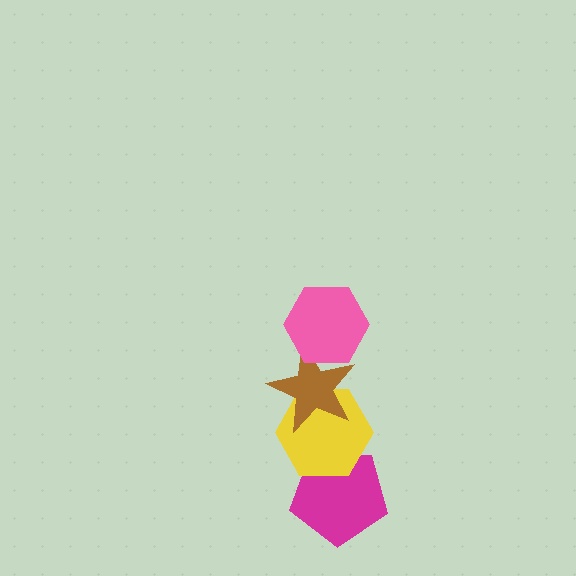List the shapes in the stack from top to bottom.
From top to bottom: the pink hexagon, the brown star, the yellow hexagon, the magenta pentagon.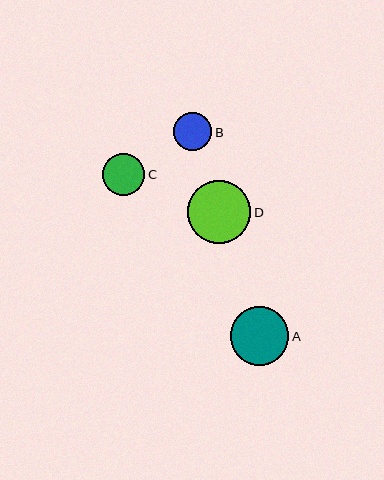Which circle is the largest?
Circle D is the largest with a size of approximately 64 pixels.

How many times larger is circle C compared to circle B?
Circle C is approximately 1.1 times the size of circle B.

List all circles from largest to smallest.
From largest to smallest: D, A, C, B.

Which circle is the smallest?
Circle B is the smallest with a size of approximately 38 pixels.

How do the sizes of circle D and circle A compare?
Circle D and circle A are approximately the same size.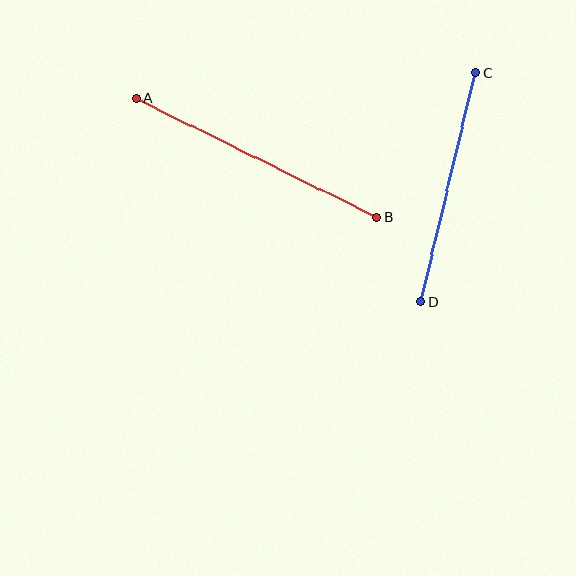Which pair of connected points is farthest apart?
Points A and B are farthest apart.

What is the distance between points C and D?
The distance is approximately 235 pixels.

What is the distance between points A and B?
The distance is approximately 268 pixels.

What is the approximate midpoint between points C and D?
The midpoint is at approximately (448, 187) pixels.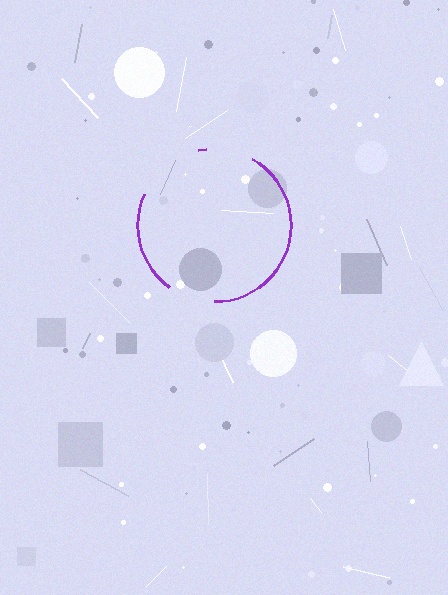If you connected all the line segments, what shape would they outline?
They would outline a circle.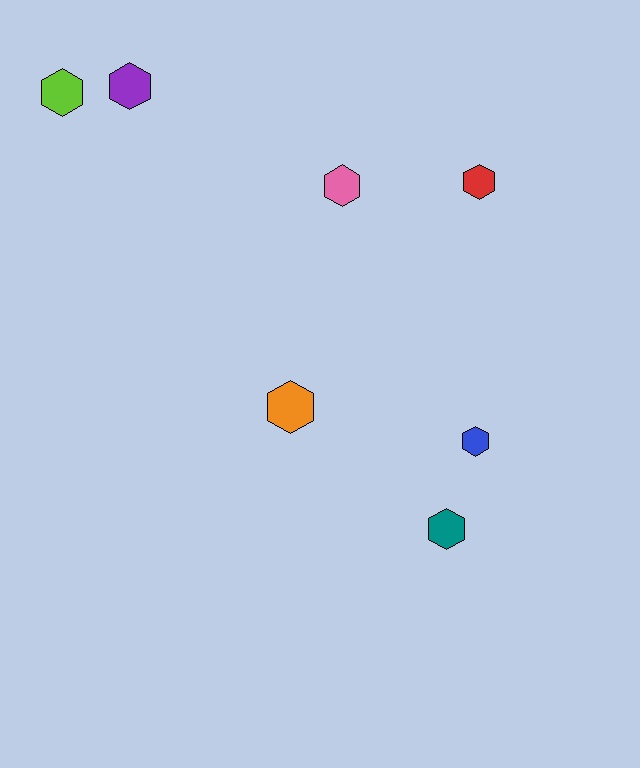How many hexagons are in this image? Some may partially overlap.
There are 7 hexagons.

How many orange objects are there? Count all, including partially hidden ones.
There is 1 orange object.